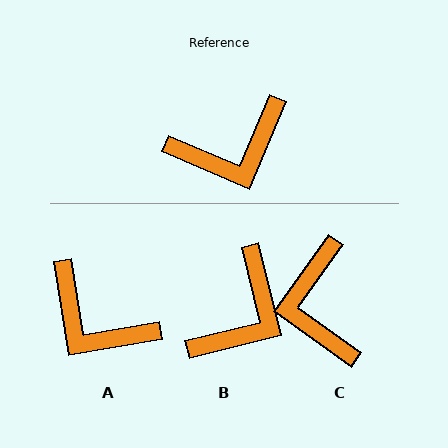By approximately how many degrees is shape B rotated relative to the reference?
Approximately 37 degrees counter-clockwise.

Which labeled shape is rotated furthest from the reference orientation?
C, about 102 degrees away.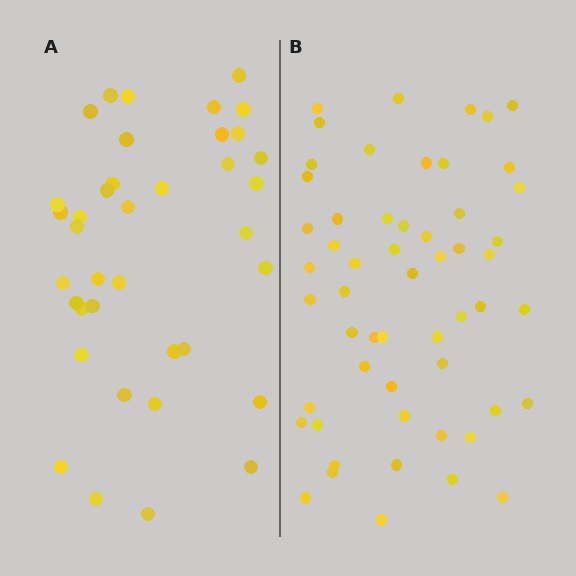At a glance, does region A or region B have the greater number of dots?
Region B (the right region) has more dots.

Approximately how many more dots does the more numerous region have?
Region B has approximately 15 more dots than region A.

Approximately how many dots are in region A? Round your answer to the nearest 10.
About 40 dots. (The exact count is 38, which rounds to 40.)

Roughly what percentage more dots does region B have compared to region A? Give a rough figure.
About 45% more.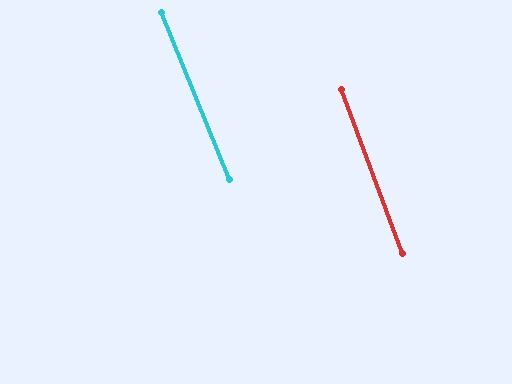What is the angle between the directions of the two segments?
Approximately 2 degrees.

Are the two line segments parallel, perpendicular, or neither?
Parallel — their directions differ by only 1.6°.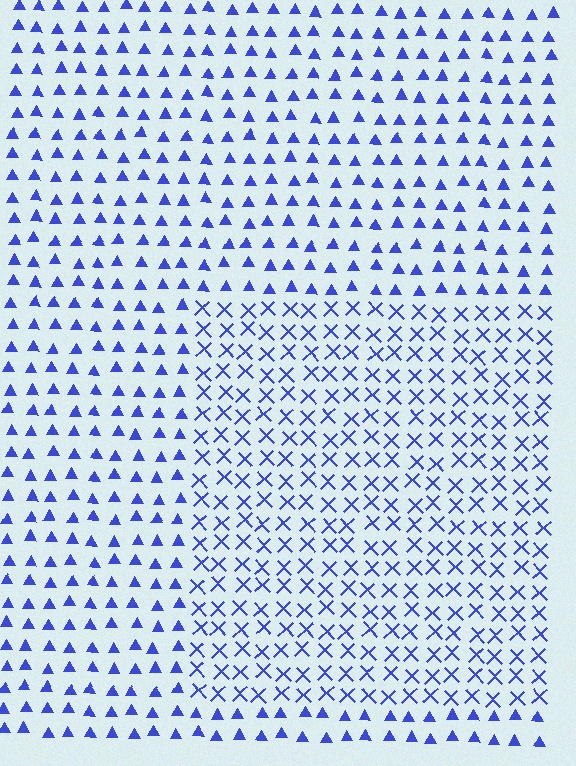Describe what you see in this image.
The image is filled with small blue elements arranged in a uniform grid. A rectangle-shaped region contains X marks, while the surrounding area contains triangles. The boundary is defined purely by the change in element shape.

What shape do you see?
I see a rectangle.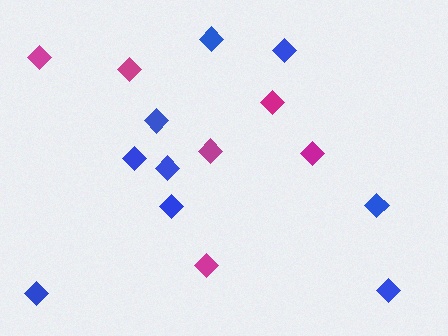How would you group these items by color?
There are 2 groups: one group of magenta diamonds (6) and one group of blue diamonds (9).